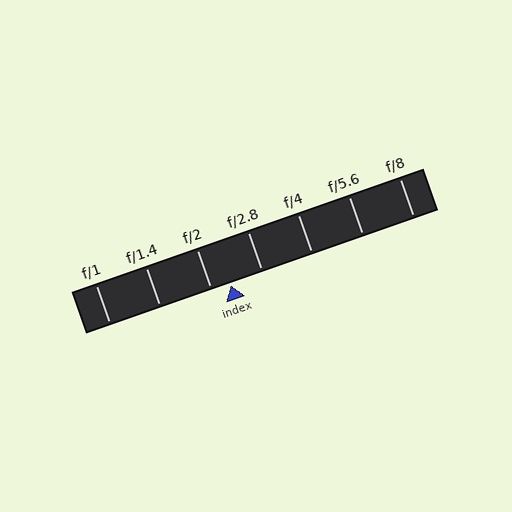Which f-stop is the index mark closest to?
The index mark is closest to f/2.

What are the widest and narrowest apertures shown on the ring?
The widest aperture shown is f/1 and the narrowest is f/8.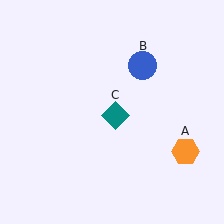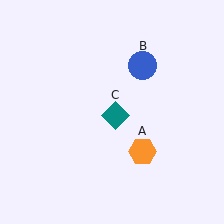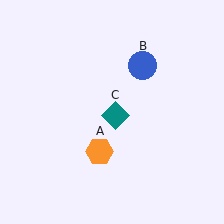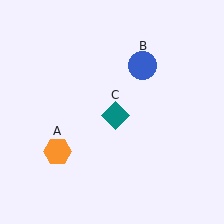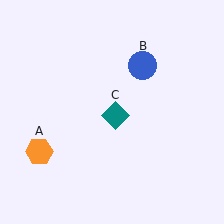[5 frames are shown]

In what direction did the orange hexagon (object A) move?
The orange hexagon (object A) moved left.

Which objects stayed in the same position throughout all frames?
Blue circle (object B) and teal diamond (object C) remained stationary.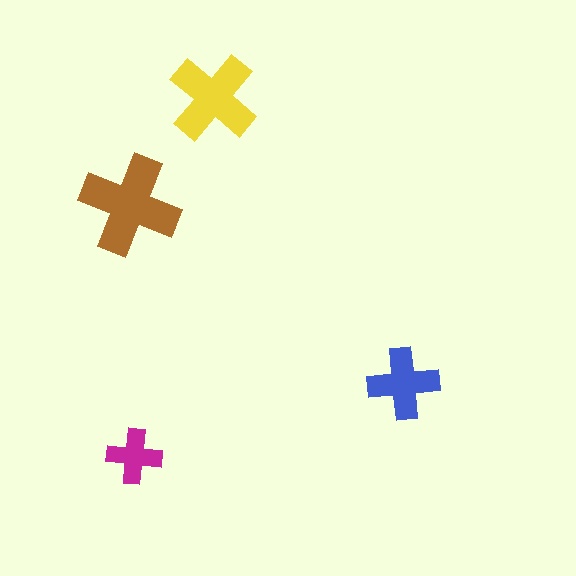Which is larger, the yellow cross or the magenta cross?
The yellow one.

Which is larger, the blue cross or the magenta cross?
The blue one.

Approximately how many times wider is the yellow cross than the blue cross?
About 1.5 times wider.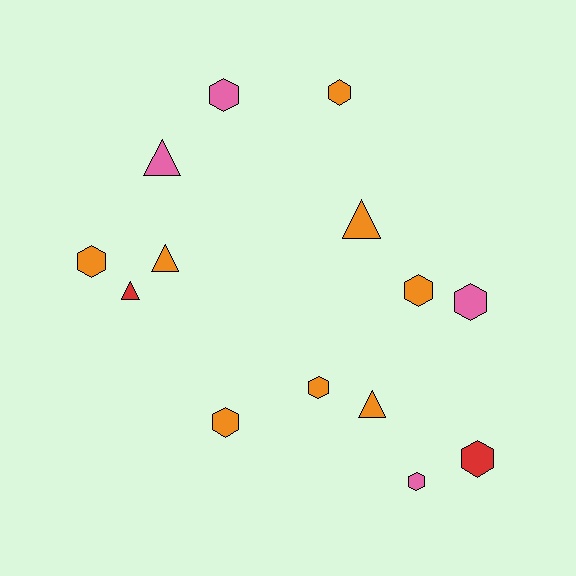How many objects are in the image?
There are 14 objects.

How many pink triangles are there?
There is 1 pink triangle.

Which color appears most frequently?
Orange, with 8 objects.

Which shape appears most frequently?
Hexagon, with 9 objects.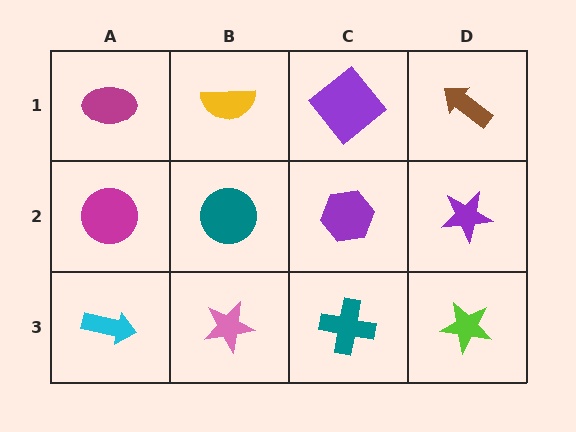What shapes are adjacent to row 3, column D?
A purple star (row 2, column D), a teal cross (row 3, column C).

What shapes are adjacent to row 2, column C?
A purple diamond (row 1, column C), a teal cross (row 3, column C), a teal circle (row 2, column B), a purple star (row 2, column D).